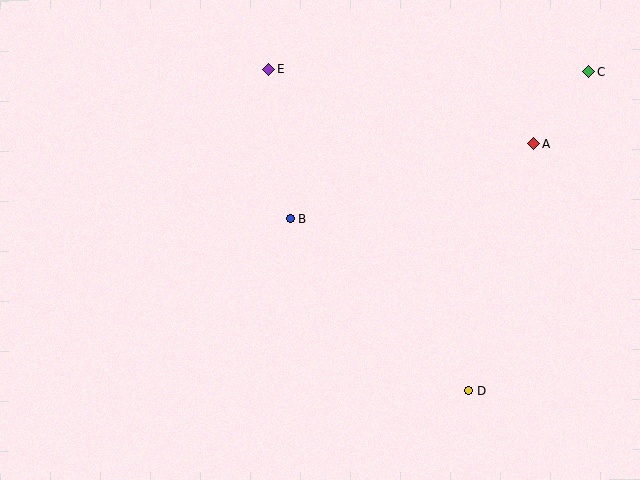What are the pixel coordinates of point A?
Point A is at (533, 143).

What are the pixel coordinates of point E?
Point E is at (268, 69).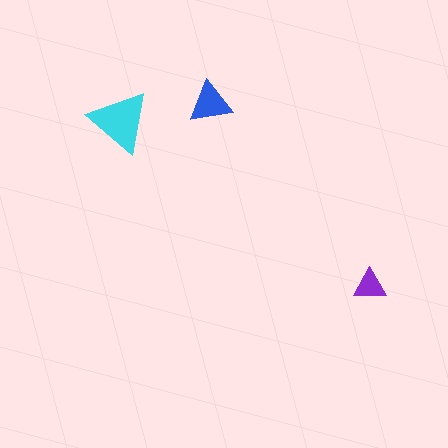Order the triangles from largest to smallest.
the cyan one, the blue one, the purple one.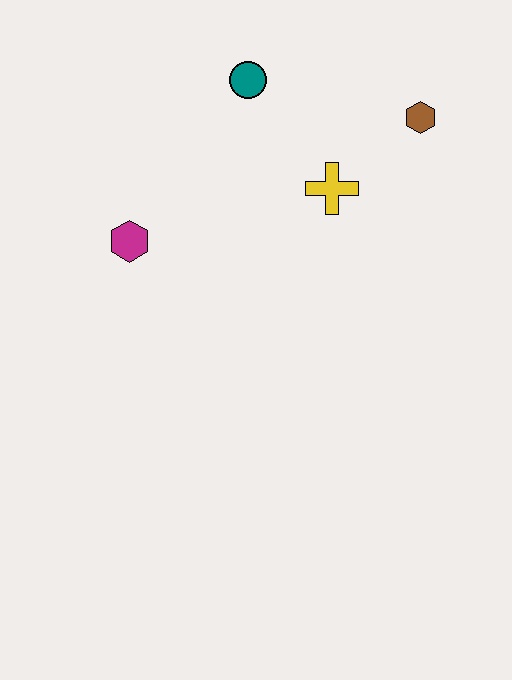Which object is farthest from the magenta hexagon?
The brown hexagon is farthest from the magenta hexagon.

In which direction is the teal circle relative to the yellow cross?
The teal circle is above the yellow cross.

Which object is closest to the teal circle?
The yellow cross is closest to the teal circle.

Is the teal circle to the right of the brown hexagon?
No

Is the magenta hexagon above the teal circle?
No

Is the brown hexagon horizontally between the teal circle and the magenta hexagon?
No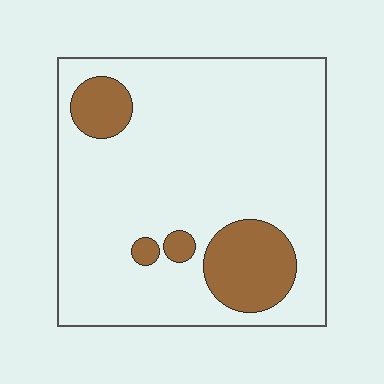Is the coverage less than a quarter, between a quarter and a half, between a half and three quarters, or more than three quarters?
Less than a quarter.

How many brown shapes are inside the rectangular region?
4.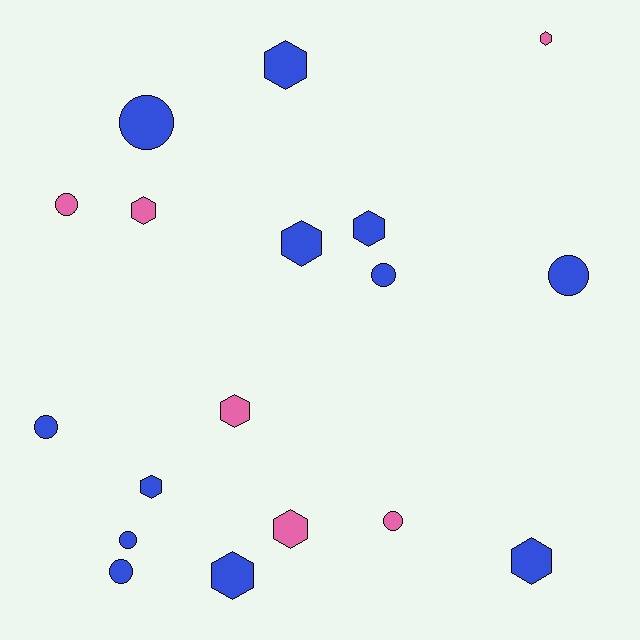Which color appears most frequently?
Blue, with 12 objects.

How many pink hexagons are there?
There are 4 pink hexagons.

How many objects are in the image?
There are 18 objects.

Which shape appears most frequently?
Hexagon, with 10 objects.